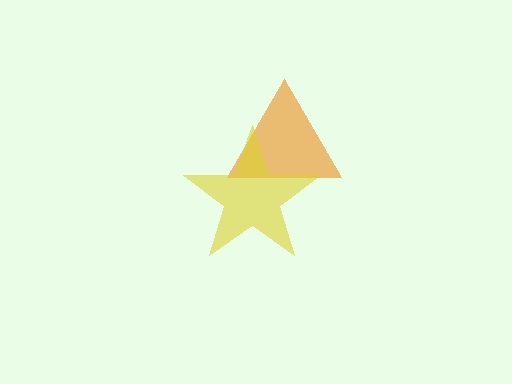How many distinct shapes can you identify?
There are 2 distinct shapes: an orange triangle, a yellow star.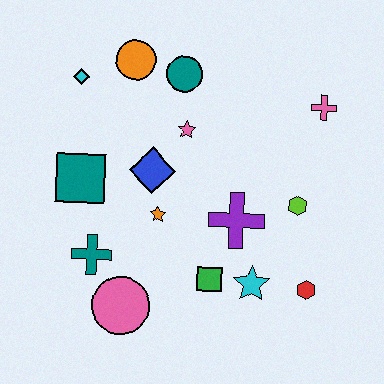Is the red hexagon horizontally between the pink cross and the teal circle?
Yes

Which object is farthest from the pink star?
The red hexagon is farthest from the pink star.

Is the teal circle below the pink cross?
No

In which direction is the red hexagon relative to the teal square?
The red hexagon is to the right of the teal square.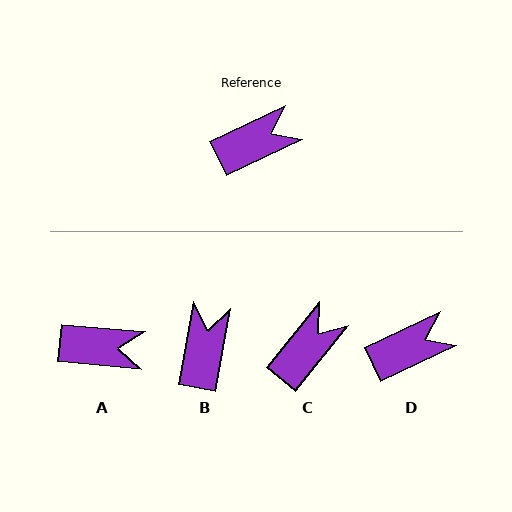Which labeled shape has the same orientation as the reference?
D.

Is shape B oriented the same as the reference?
No, it is off by about 54 degrees.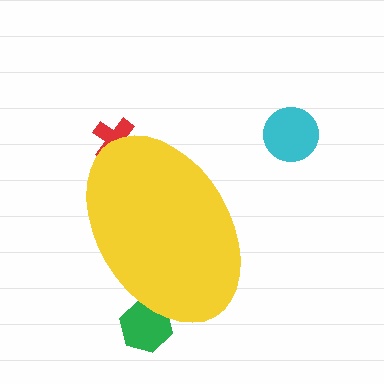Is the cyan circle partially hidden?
No, the cyan circle is fully visible.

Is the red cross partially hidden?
Yes, the red cross is partially hidden behind the yellow ellipse.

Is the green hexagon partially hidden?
Yes, the green hexagon is partially hidden behind the yellow ellipse.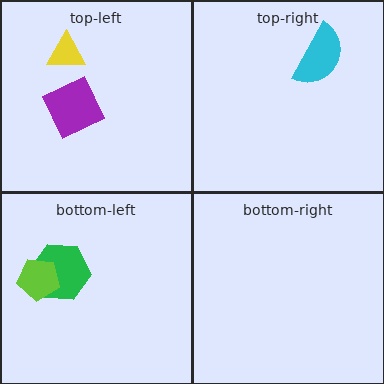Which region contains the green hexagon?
The bottom-left region.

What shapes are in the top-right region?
The cyan semicircle.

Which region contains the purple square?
The top-left region.